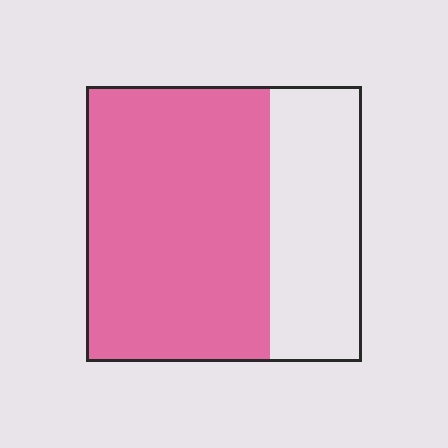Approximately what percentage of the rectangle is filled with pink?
Approximately 65%.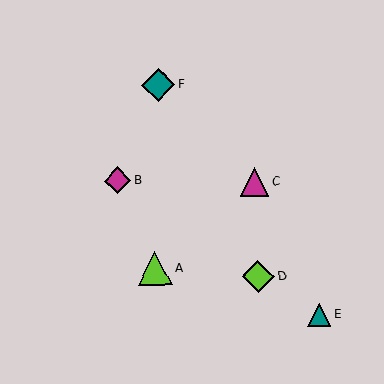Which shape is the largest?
The lime triangle (labeled A) is the largest.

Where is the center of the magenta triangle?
The center of the magenta triangle is at (254, 182).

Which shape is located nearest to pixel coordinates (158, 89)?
The teal diamond (labeled F) at (158, 85) is nearest to that location.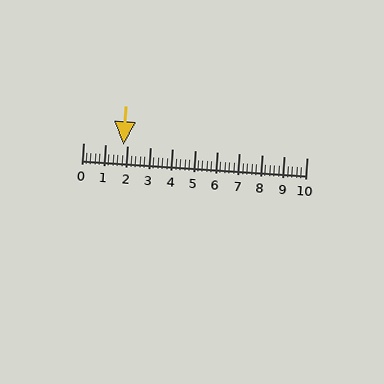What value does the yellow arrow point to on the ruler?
The yellow arrow points to approximately 1.8.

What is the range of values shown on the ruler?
The ruler shows values from 0 to 10.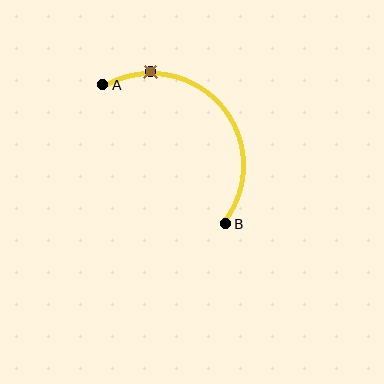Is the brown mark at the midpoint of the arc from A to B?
No. The brown mark lies on the arc but is closer to endpoint A. The arc midpoint would be at the point on the curve equidistant along the arc from both A and B.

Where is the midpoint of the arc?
The arc midpoint is the point on the curve farthest from the straight line joining A and B. It sits above and to the right of that line.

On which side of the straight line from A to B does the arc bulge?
The arc bulges above and to the right of the straight line connecting A and B.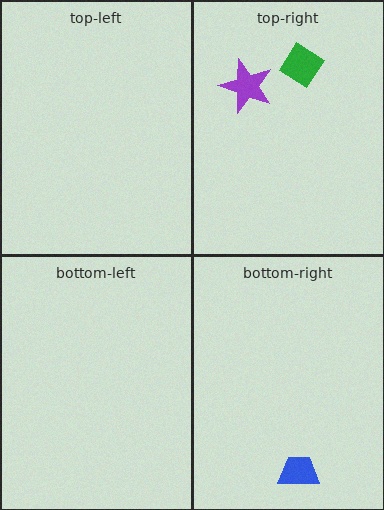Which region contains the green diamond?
The top-right region.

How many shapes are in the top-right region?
2.